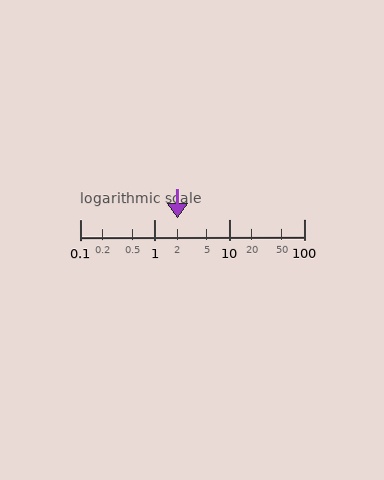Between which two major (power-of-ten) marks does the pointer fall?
The pointer is between 1 and 10.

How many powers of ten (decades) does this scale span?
The scale spans 3 decades, from 0.1 to 100.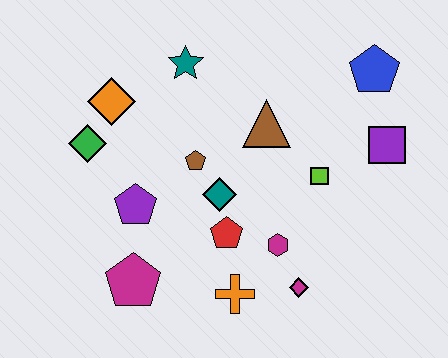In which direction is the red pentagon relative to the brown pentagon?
The red pentagon is below the brown pentagon.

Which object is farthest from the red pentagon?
The blue pentagon is farthest from the red pentagon.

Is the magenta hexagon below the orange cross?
No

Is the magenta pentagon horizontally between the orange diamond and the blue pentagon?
Yes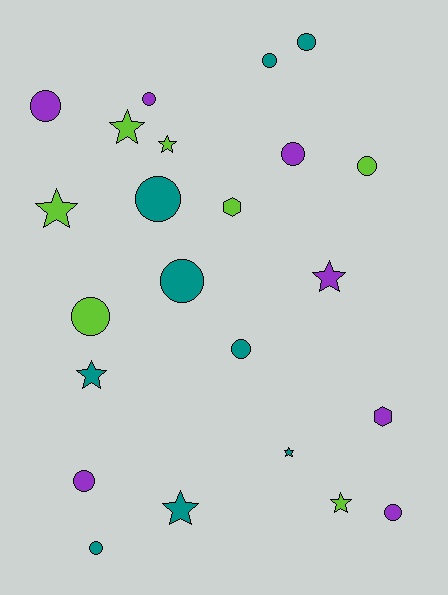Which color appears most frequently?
Teal, with 9 objects.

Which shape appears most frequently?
Circle, with 13 objects.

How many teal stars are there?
There are 3 teal stars.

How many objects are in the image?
There are 23 objects.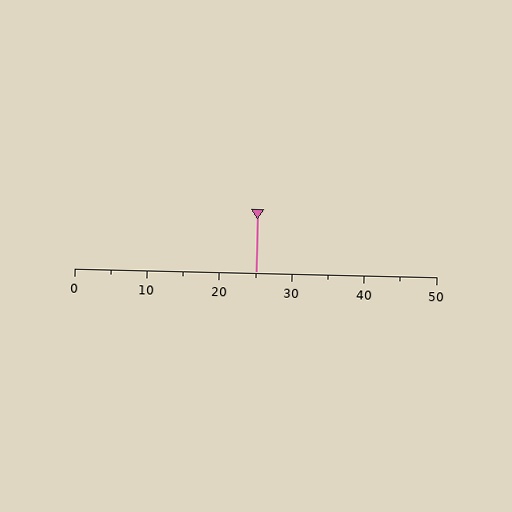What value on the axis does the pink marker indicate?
The marker indicates approximately 25.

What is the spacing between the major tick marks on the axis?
The major ticks are spaced 10 apart.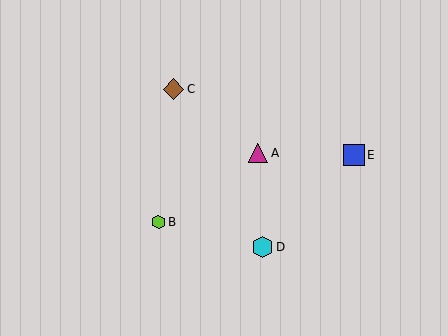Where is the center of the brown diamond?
The center of the brown diamond is at (174, 89).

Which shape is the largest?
The cyan hexagon (labeled D) is the largest.